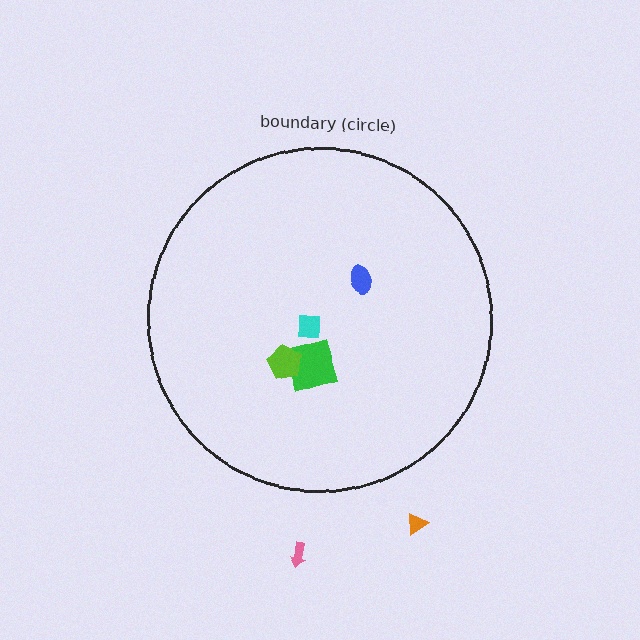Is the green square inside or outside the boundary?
Inside.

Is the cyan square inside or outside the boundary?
Inside.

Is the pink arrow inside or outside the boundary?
Outside.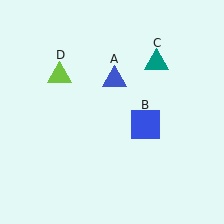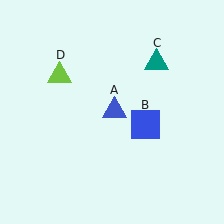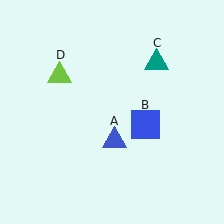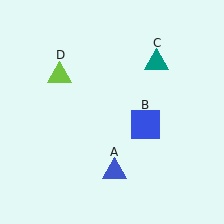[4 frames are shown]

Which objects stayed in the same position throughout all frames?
Blue square (object B) and teal triangle (object C) and lime triangle (object D) remained stationary.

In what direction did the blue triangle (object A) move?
The blue triangle (object A) moved down.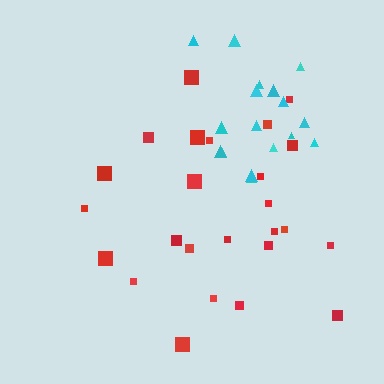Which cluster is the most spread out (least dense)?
Red.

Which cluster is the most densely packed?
Cyan.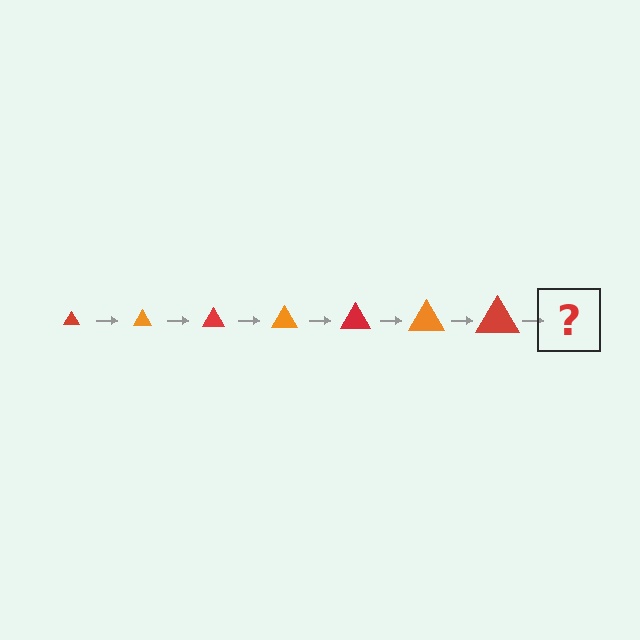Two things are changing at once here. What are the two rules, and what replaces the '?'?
The two rules are that the triangle grows larger each step and the color cycles through red and orange. The '?' should be an orange triangle, larger than the previous one.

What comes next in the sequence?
The next element should be an orange triangle, larger than the previous one.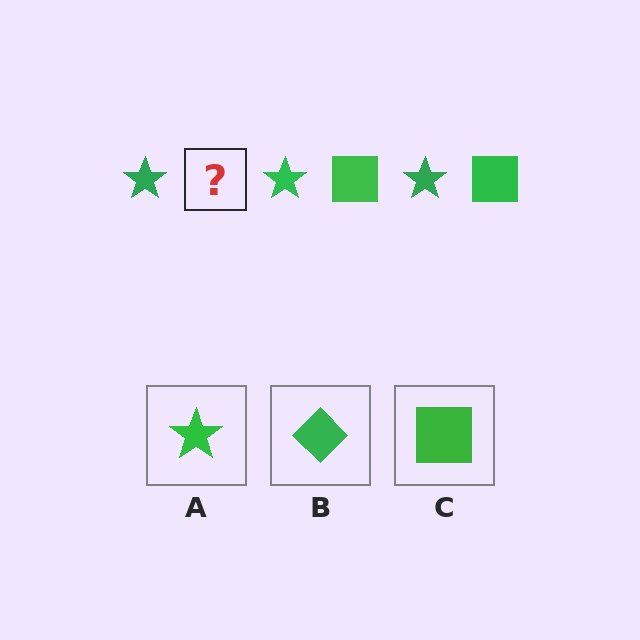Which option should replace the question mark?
Option C.